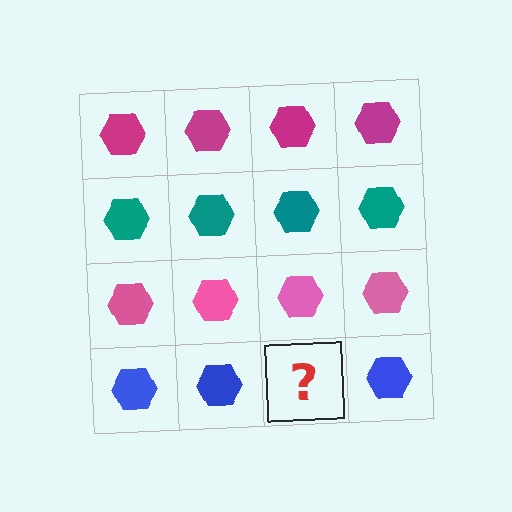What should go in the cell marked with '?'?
The missing cell should contain a blue hexagon.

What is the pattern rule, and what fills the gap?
The rule is that each row has a consistent color. The gap should be filled with a blue hexagon.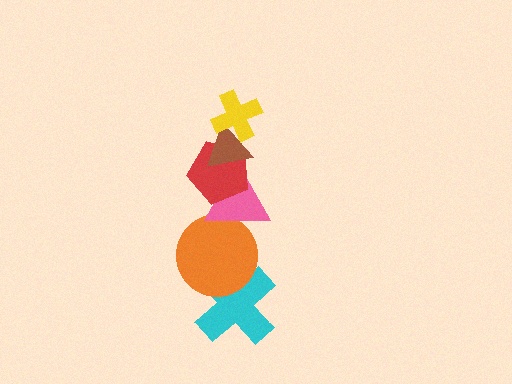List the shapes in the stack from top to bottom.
From top to bottom: the yellow cross, the brown triangle, the red pentagon, the pink triangle, the orange circle, the cyan cross.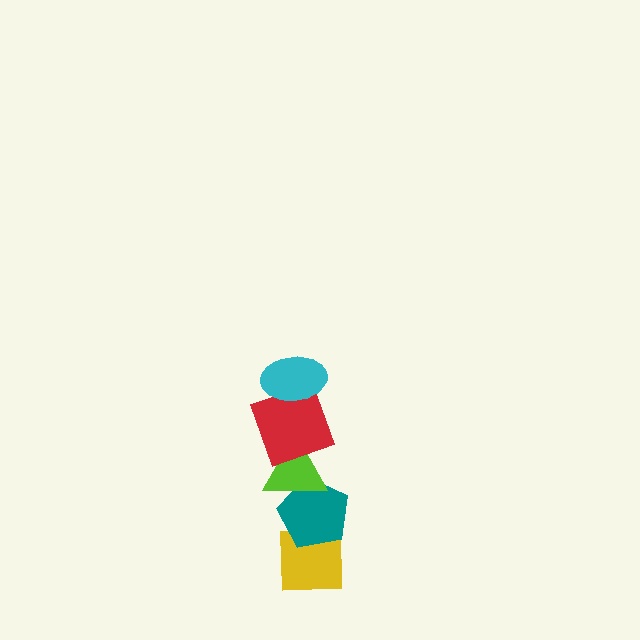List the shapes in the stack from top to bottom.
From top to bottom: the cyan ellipse, the red square, the lime triangle, the teal pentagon, the yellow square.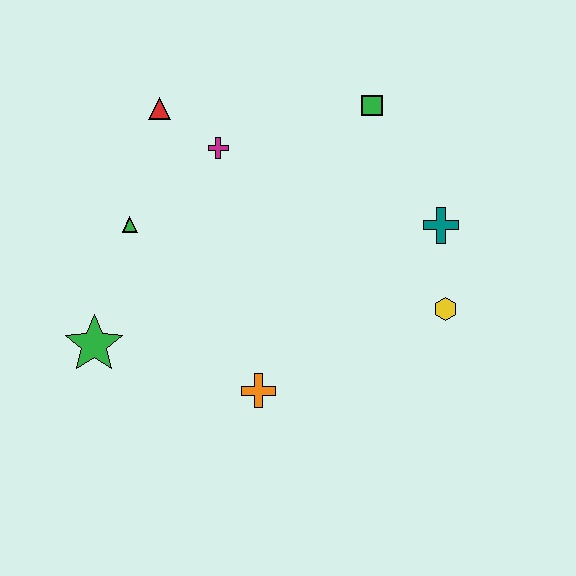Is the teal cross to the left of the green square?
No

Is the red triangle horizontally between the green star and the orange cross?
Yes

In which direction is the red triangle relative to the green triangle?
The red triangle is above the green triangle.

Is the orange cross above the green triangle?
No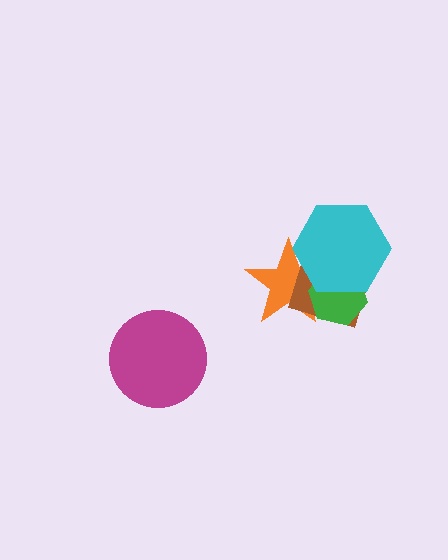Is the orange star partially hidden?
Yes, it is partially covered by another shape.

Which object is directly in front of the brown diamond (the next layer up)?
The green hexagon is directly in front of the brown diamond.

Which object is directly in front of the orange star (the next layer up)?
The brown diamond is directly in front of the orange star.